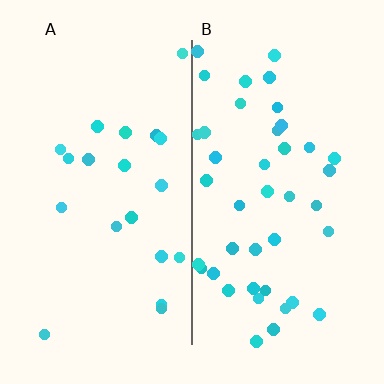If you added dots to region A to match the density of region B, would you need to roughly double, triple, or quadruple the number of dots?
Approximately double.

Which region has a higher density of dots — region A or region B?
B (the right).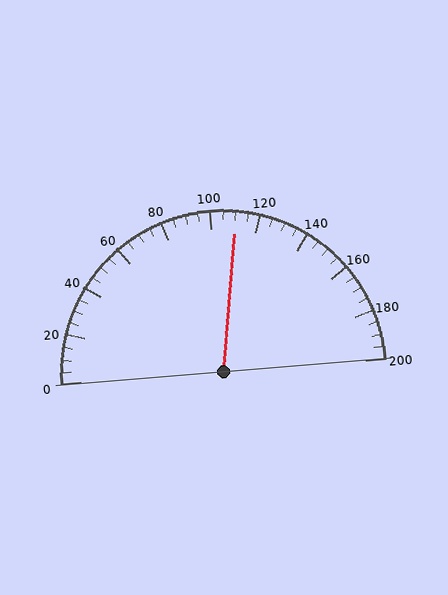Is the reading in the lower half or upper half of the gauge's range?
The reading is in the upper half of the range (0 to 200).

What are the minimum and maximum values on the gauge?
The gauge ranges from 0 to 200.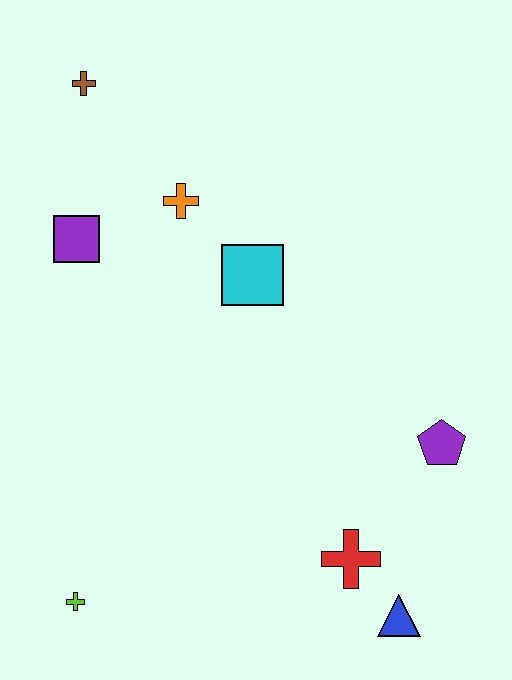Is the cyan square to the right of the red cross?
No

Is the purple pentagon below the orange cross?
Yes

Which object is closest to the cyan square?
The orange cross is closest to the cyan square.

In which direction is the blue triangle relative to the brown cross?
The blue triangle is below the brown cross.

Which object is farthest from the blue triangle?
The brown cross is farthest from the blue triangle.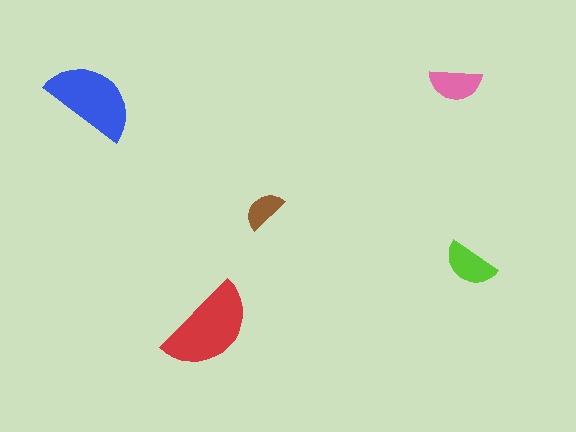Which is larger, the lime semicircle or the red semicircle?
The red one.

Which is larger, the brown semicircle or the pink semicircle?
The pink one.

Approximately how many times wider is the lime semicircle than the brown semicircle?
About 1.5 times wider.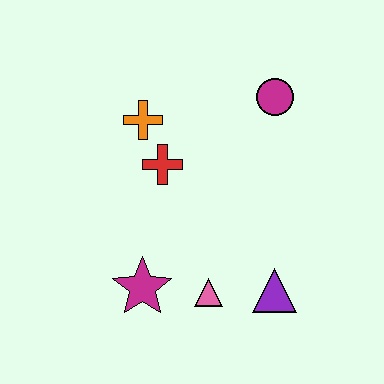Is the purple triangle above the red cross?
No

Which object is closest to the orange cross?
The red cross is closest to the orange cross.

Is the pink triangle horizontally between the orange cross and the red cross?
No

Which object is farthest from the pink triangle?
The magenta circle is farthest from the pink triangle.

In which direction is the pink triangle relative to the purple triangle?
The pink triangle is to the left of the purple triangle.